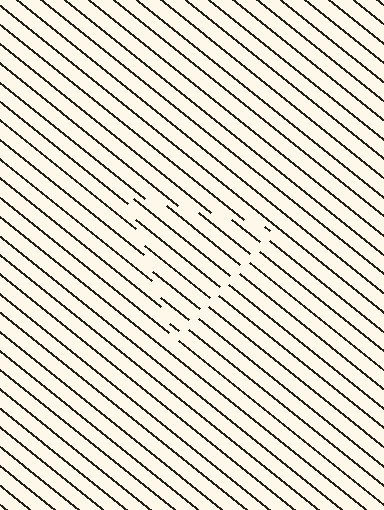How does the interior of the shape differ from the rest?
The interior of the shape contains the same grating, shifted by half a period — the contour is defined by the phase discontinuity where line-ends from the inner and outer gratings abut.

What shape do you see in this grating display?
An illusory triangle. The interior of the shape contains the same grating, shifted by half a period — the contour is defined by the phase discontinuity where line-ends from the inner and outer gratings abut.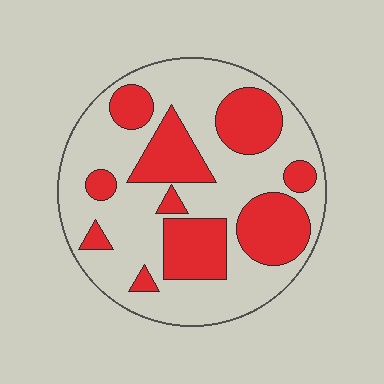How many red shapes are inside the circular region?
10.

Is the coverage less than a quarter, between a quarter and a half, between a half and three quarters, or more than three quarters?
Between a quarter and a half.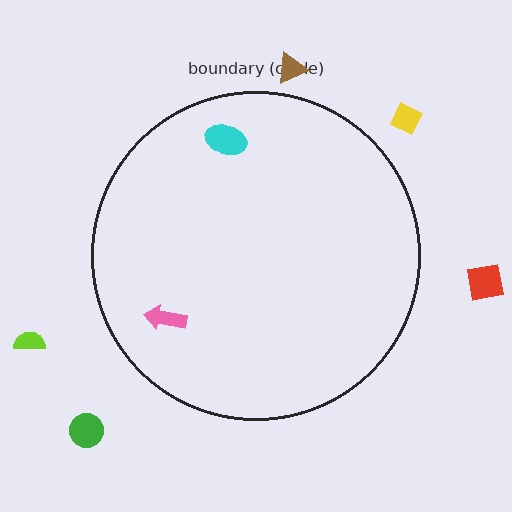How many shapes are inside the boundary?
2 inside, 5 outside.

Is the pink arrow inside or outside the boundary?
Inside.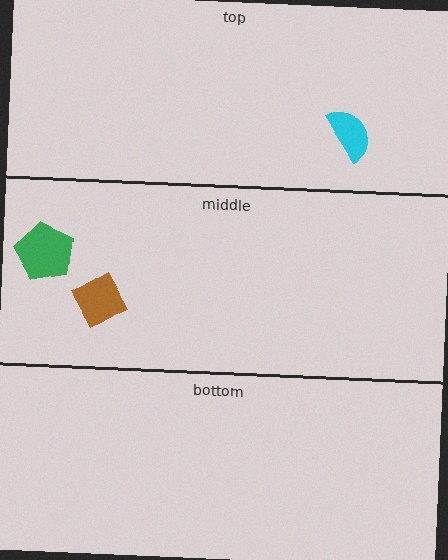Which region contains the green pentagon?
The middle region.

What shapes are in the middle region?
The green pentagon, the brown diamond.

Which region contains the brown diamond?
The middle region.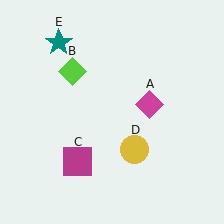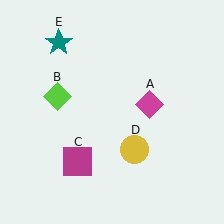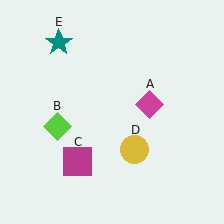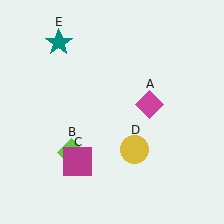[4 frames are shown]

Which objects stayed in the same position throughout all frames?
Magenta diamond (object A) and magenta square (object C) and yellow circle (object D) and teal star (object E) remained stationary.